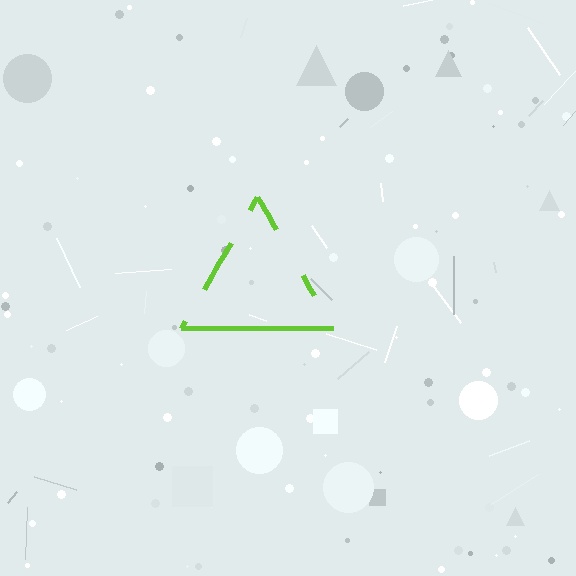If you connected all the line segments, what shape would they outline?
They would outline a triangle.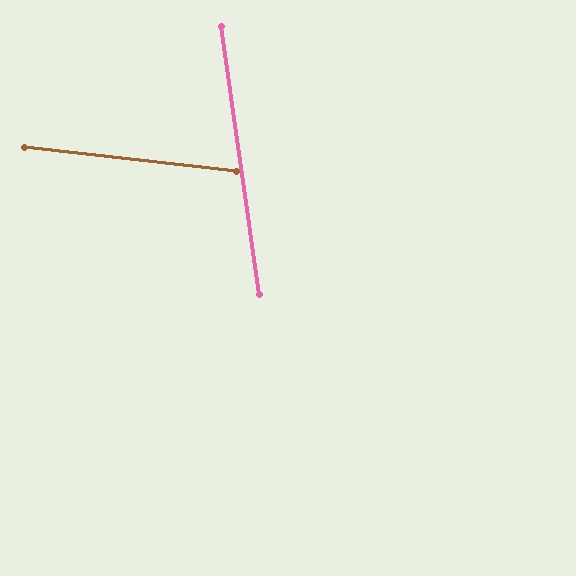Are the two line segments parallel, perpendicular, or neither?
Neither parallel nor perpendicular — they differ by about 76°.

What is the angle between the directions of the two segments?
Approximately 76 degrees.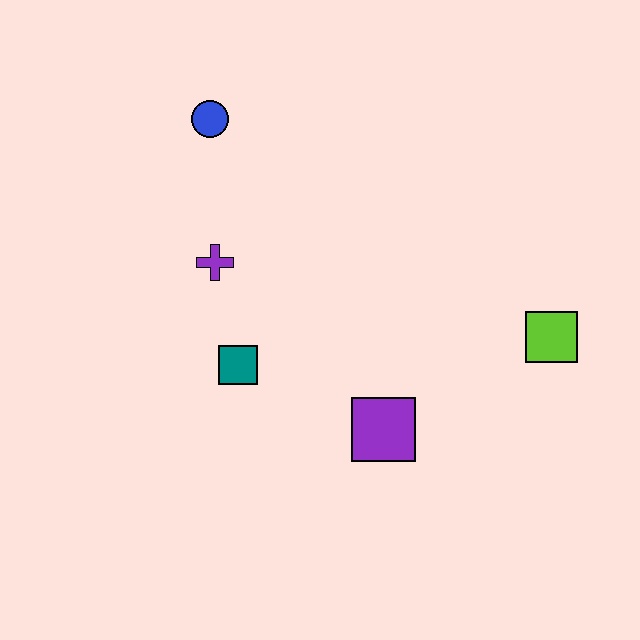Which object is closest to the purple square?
The teal square is closest to the purple square.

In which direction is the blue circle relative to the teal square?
The blue circle is above the teal square.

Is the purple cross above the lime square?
Yes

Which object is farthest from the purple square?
The blue circle is farthest from the purple square.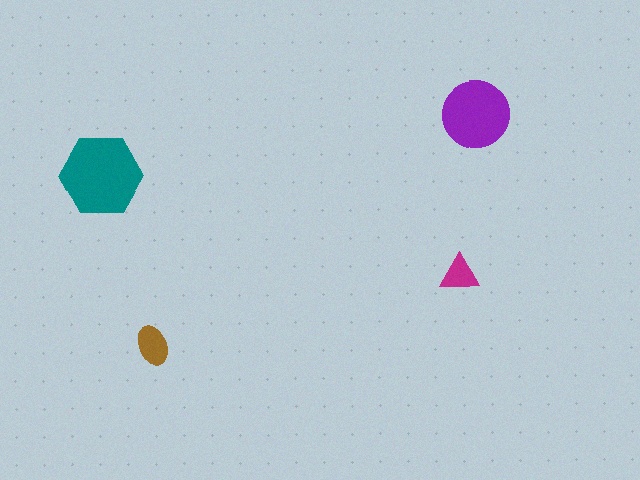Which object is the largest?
The teal hexagon.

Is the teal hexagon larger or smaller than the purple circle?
Larger.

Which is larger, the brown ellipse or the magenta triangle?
The brown ellipse.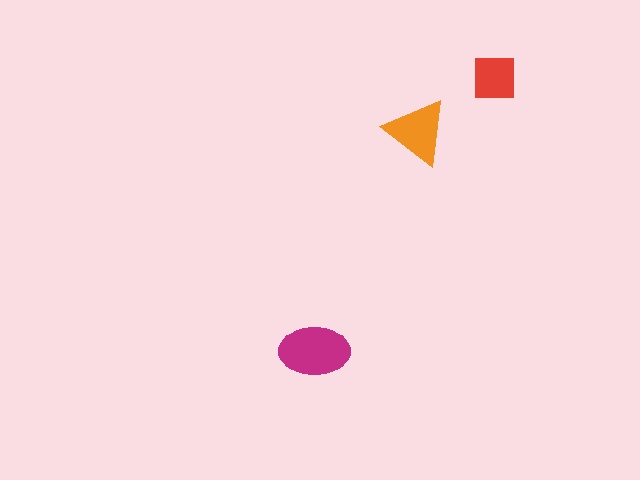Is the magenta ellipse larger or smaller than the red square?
Larger.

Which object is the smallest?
The red square.